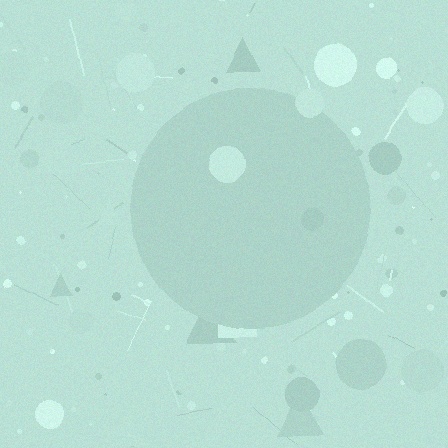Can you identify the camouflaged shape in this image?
The camouflaged shape is a circle.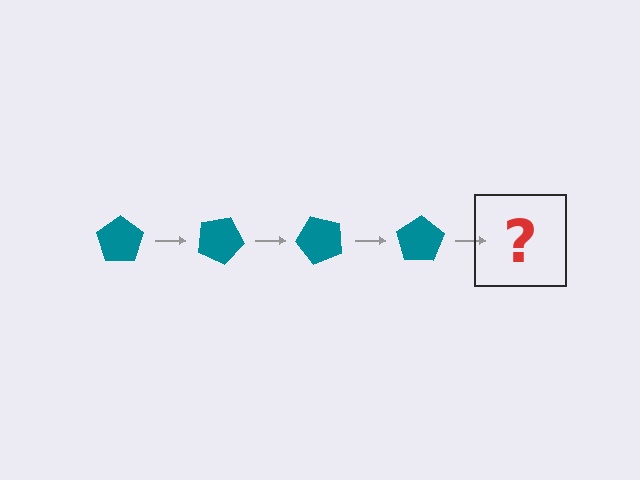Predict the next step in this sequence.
The next step is a teal pentagon rotated 100 degrees.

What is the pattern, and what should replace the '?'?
The pattern is that the pentagon rotates 25 degrees each step. The '?' should be a teal pentagon rotated 100 degrees.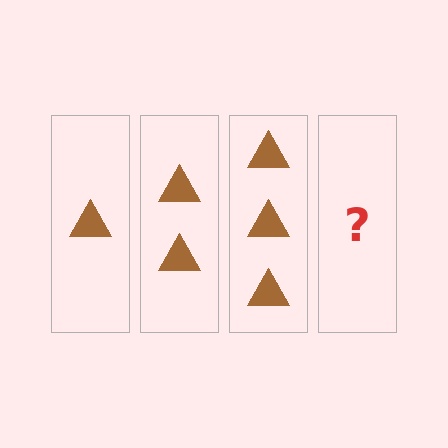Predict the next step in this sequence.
The next step is 4 triangles.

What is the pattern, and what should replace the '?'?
The pattern is that each step adds one more triangle. The '?' should be 4 triangles.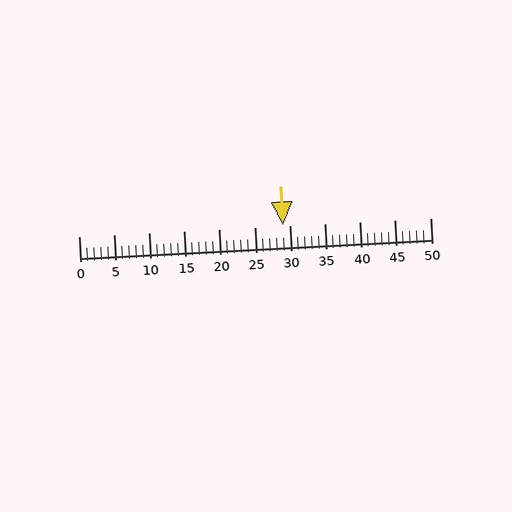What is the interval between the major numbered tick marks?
The major tick marks are spaced 5 units apart.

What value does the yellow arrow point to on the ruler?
The yellow arrow points to approximately 29.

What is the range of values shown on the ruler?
The ruler shows values from 0 to 50.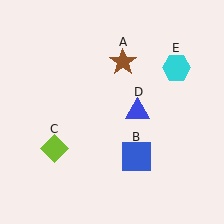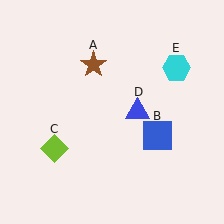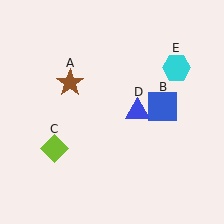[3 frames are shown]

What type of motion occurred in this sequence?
The brown star (object A), blue square (object B) rotated counterclockwise around the center of the scene.